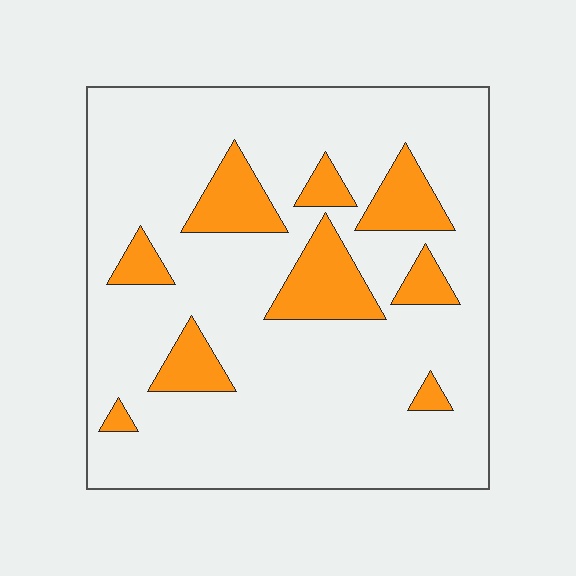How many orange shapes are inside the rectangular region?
9.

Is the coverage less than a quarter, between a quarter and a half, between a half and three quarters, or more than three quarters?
Less than a quarter.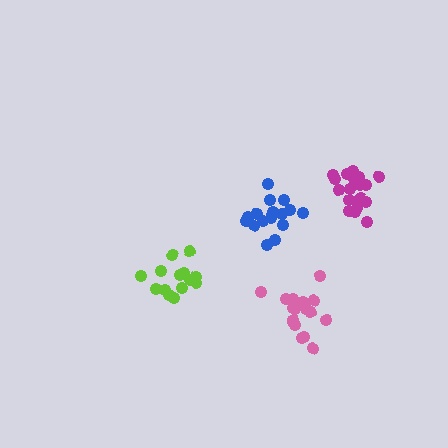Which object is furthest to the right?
The magenta cluster is rightmost.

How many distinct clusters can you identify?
There are 4 distinct clusters.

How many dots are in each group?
Group 1: 17 dots, Group 2: 14 dots, Group 3: 17 dots, Group 4: 19 dots (67 total).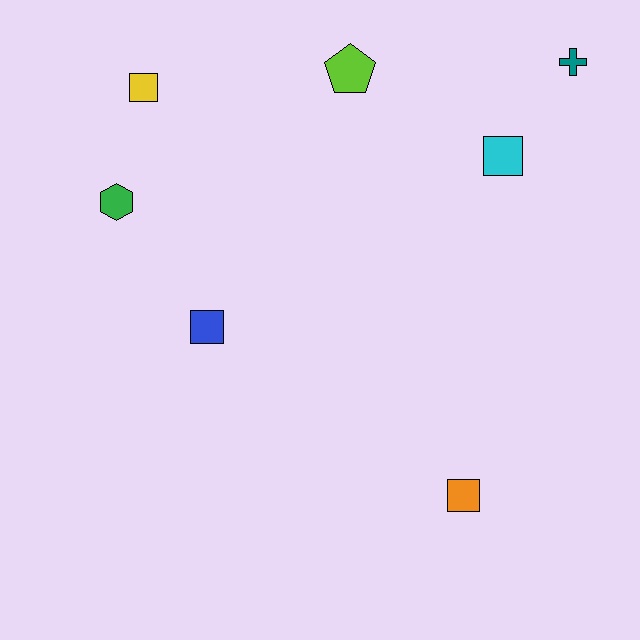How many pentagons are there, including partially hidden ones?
There is 1 pentagon.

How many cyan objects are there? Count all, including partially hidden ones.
There is 1 cyan object.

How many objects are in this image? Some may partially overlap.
There are 7 objects.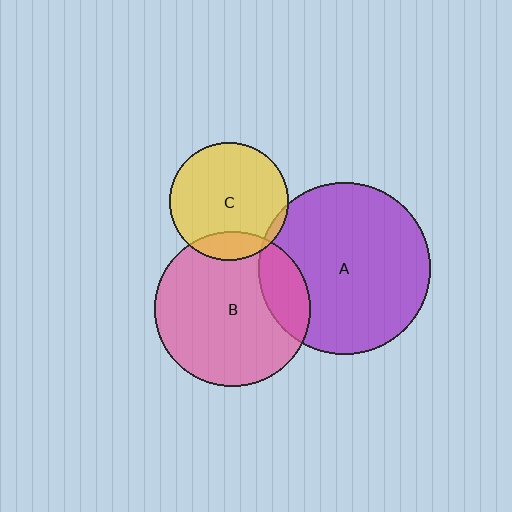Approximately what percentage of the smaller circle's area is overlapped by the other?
Approximately 20%.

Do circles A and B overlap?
Yes.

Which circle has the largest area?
Circle A (purple).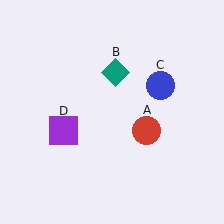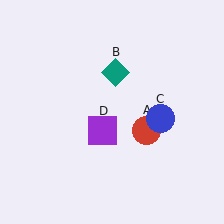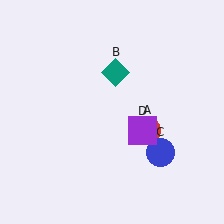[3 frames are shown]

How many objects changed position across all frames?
2 objects changed position: blue circle (object C), purple square (object D).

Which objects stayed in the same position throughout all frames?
Red circle (object A) and teal diamond (object B) remained stationary.